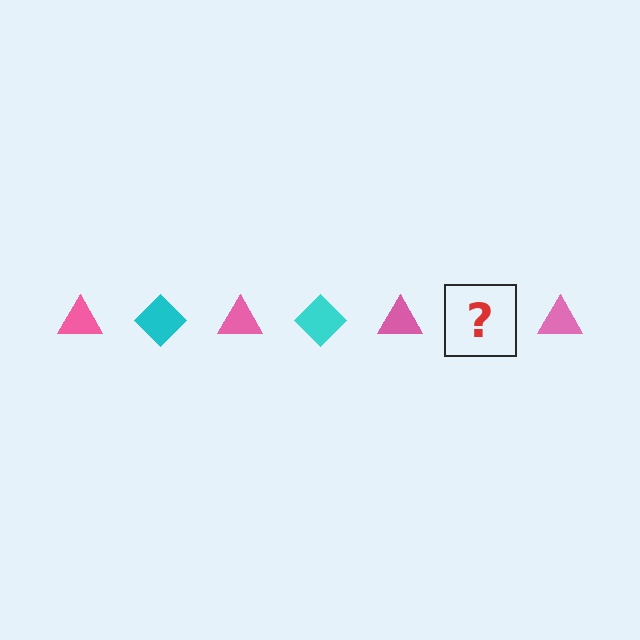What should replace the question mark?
The question mark should be replaced with a cyan diamond.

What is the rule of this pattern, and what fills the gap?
The rule is that the pattern alternates between pink triangle and cyan diamond. The gap should be filled with a cyan diamond.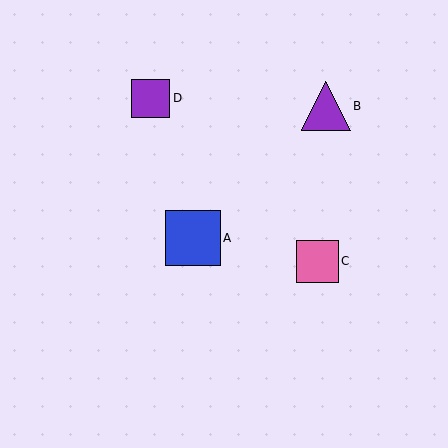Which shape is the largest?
The blue square (labeled A) is the largest.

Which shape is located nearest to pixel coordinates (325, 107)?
The purple triangle (labeled B) at (326, 106) is nearest to that location.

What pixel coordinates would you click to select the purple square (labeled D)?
Click at (151, 98) to select the purple square D.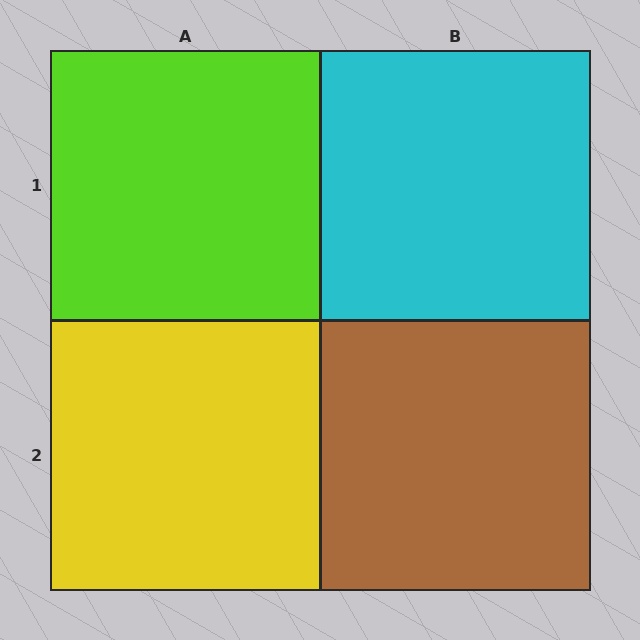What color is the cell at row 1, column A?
Lime.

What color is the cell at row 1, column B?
Cyan.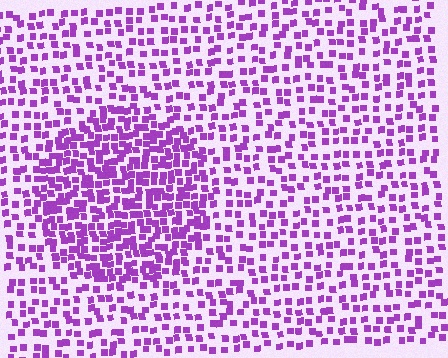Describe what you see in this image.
The image contains small purple elements arranged at two different densities. A circle-shaped region is visible where the elements are more densely packed than the surrounding area.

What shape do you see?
I see a circle.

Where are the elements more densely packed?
The elements are more densely packed inside the circle boundary.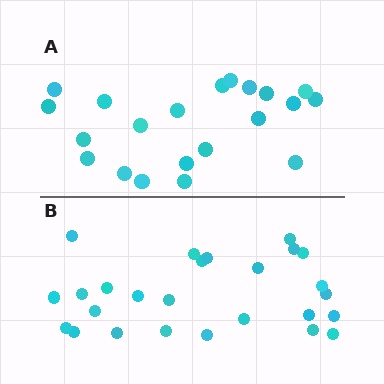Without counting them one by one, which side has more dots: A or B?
Region B (the bottom region) has more dots.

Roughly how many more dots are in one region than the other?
Region B has about 5 more dots than region A.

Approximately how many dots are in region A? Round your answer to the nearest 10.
About 20 dots. (The exact count is 21, which rounds to 20.)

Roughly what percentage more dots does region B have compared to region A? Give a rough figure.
About 25% more.